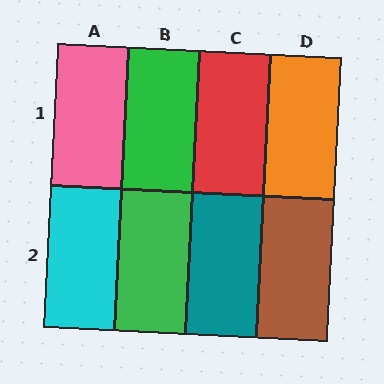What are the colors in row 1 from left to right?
Pink, green, red, orange.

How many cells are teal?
1 cell is teal.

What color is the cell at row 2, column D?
Brown.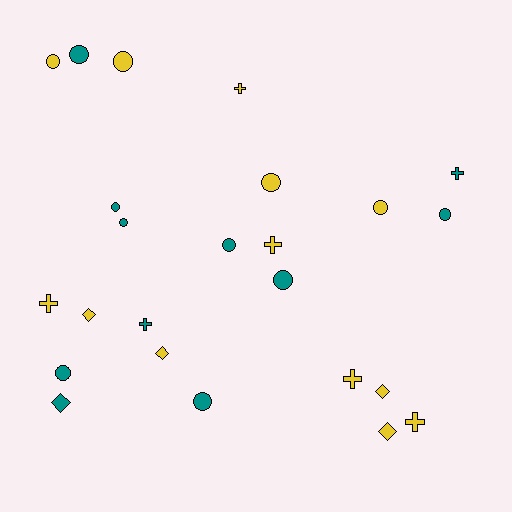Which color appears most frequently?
Yellow, with 13 objects.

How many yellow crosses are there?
There are 5 yellow crosses.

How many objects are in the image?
There are 24 objects.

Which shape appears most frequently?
Circle, with 12 objects.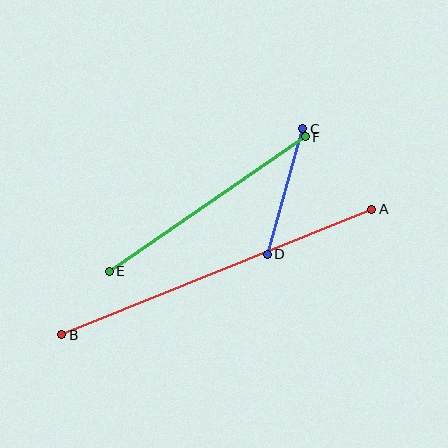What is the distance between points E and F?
The distance is approximately 238 pixels.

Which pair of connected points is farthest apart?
Points A and B are farthest apart.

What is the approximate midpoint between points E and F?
The midpoint is at approximately (207, 204) pixels.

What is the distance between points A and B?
The distance is approximately 335 pixels.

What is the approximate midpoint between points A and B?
The midpoint is at approximately (217, 272) pixels.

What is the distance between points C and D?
The distance is approximately 131 pixels.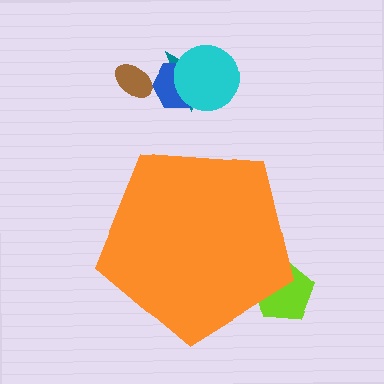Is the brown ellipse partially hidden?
No, the brown ellipse is fully visible.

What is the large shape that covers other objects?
An orange pentagon.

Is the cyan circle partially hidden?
No, the cyan circle is fully visible.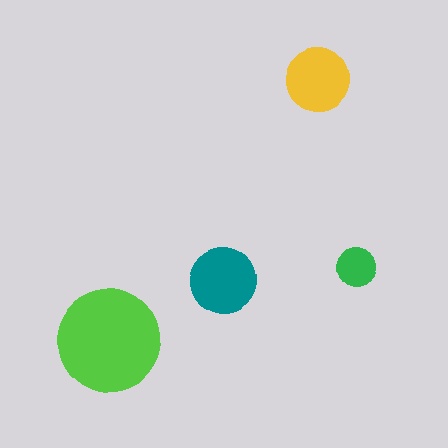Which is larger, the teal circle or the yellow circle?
The teal one.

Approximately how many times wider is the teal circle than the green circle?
About 1.5 times wider.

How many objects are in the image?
There are 4 objects in the image.